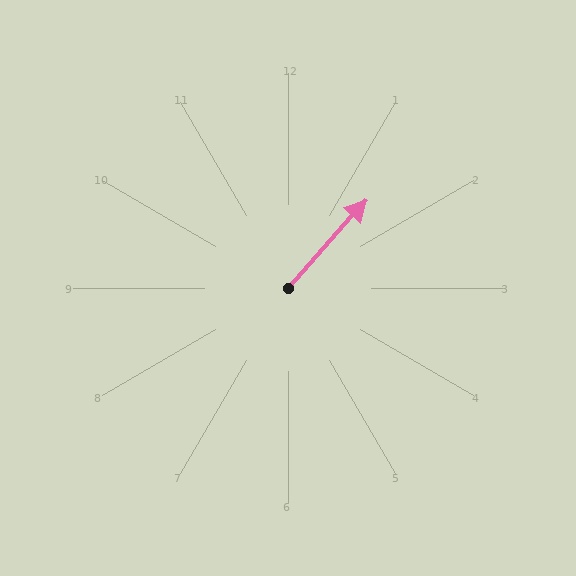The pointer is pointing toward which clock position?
Roughly 1 o'clock.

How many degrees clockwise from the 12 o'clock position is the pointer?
Approximately 41 degrees.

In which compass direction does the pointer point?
Northeast.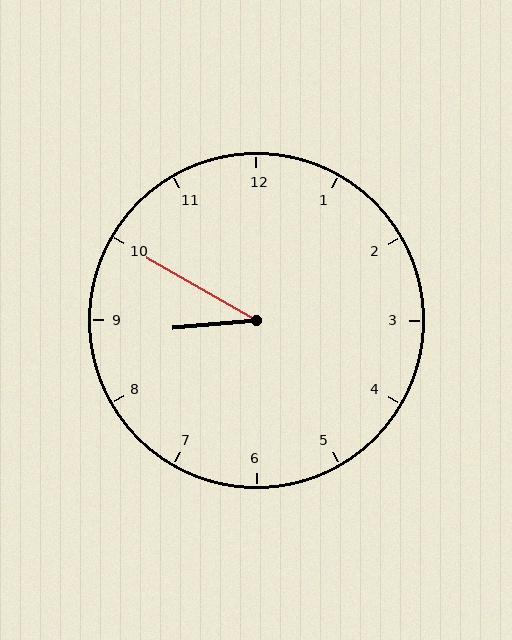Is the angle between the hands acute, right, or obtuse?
It is acute.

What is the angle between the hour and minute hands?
Approximately 35 degrees.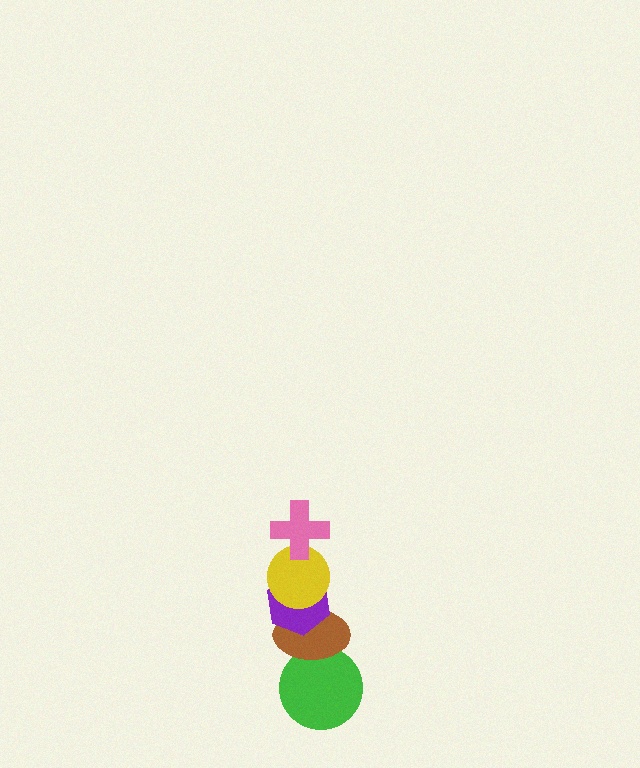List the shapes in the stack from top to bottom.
From top to bottom: the pink cross, the yellow circle, the purple hexagon, the brown ellipse, the green circle.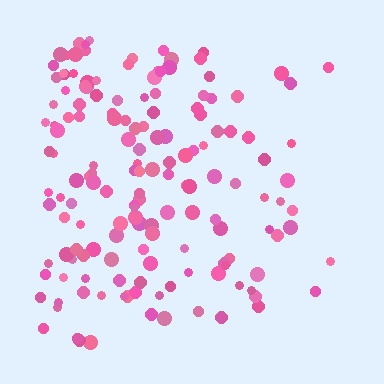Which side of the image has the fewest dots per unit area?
The right.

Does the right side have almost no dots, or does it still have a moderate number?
Still a moderate number, just noticeably fewer than the left.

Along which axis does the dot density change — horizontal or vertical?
Horizontal.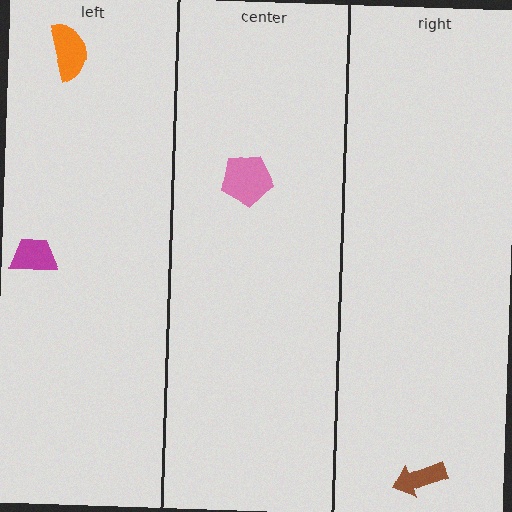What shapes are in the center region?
The pink pentagon.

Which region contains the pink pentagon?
The center region.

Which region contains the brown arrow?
The right region.